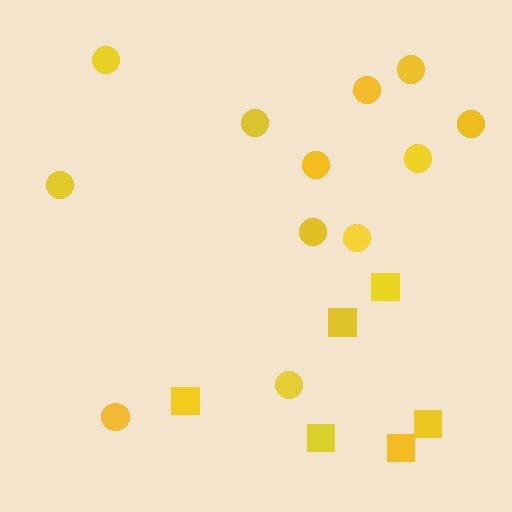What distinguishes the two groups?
There are 2 groups: one group of circles (12) and one group of squares (6).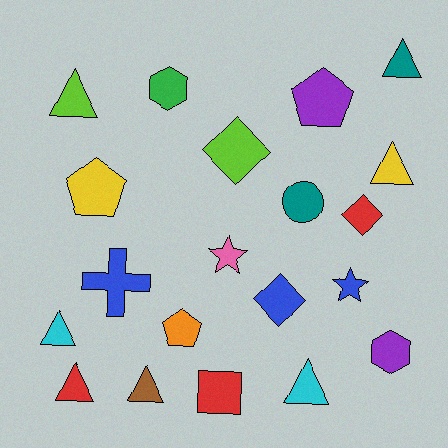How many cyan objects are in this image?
There are 2 cyan objects.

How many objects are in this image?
There are 20 objects.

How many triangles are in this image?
There are 7 triangles.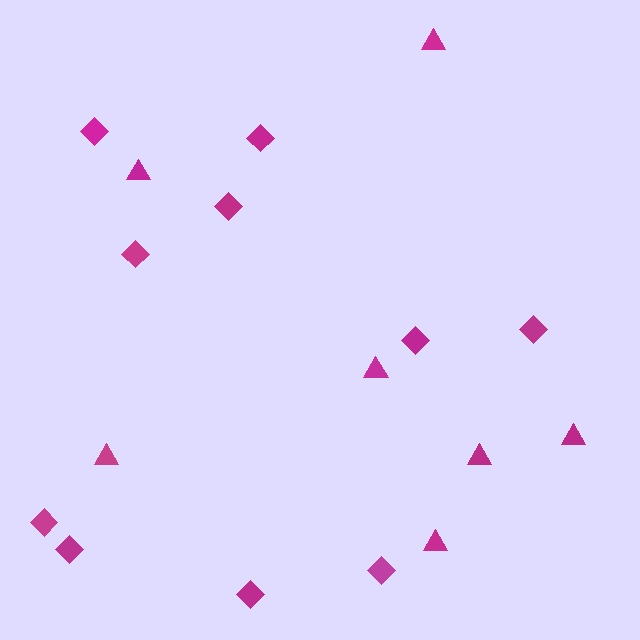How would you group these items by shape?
There are 2 groups: one group of diamonds (10) and one group of triangles (7).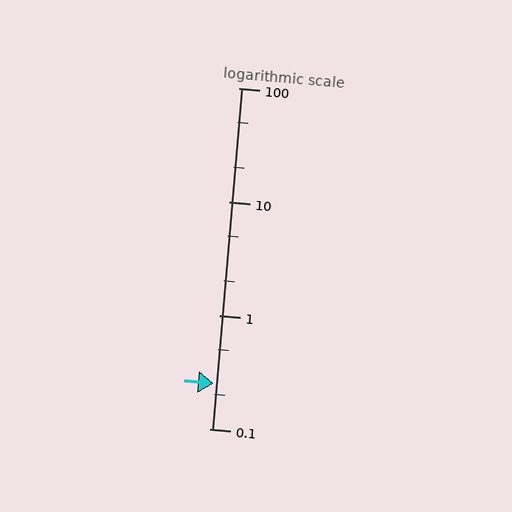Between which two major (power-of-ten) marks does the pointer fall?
The pointer is between 0.1 and 1.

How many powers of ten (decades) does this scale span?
The scale spans 3 decades, from 0.1 to 100.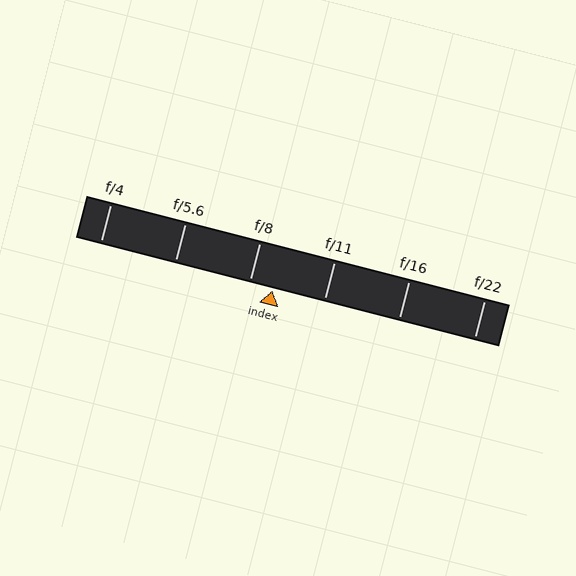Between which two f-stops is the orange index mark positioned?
The index mark is between f/8 and f/11.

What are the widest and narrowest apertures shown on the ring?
The widest aperture shown is f/4 and the narrowest is f/22.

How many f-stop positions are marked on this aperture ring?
There are 6 f-stop positions marked.